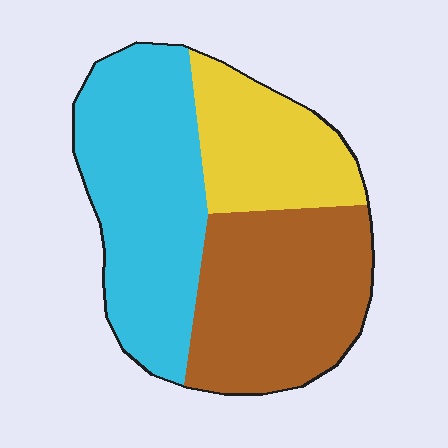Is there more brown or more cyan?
Cyan.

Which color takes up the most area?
Cyan, at roughly 40%.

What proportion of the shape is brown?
Brown covers 36% of the shape.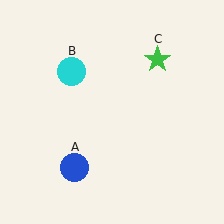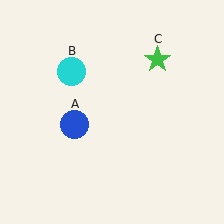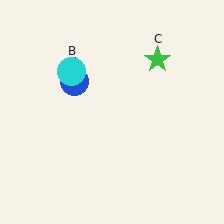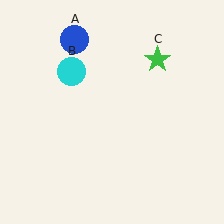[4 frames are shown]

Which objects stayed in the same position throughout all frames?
Cyan circle (object B) and green star (object C) remained stationary.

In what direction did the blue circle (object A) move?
The blue circle (object A) moved up.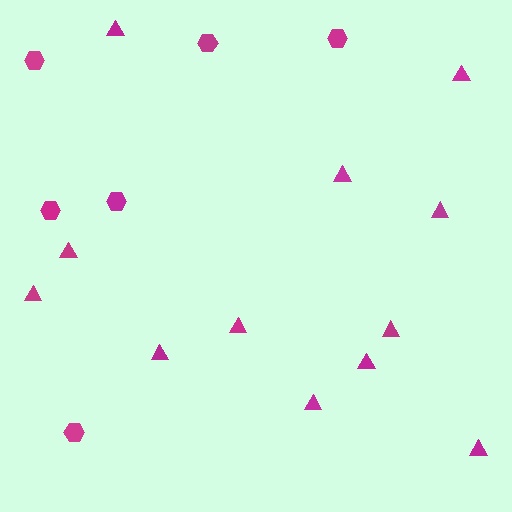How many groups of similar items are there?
There are 2 groups: one group of triangles (12) and one group of hexagons (6).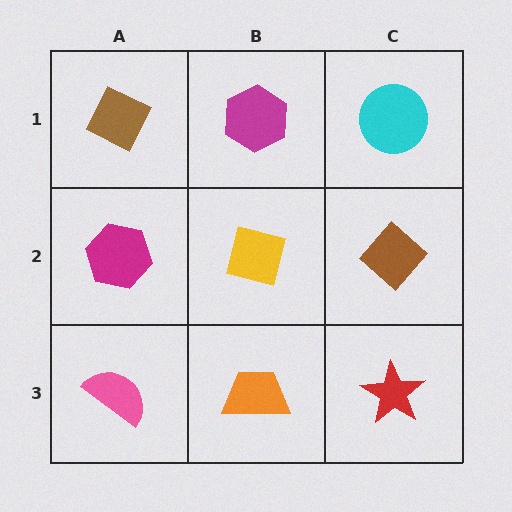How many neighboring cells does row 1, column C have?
2.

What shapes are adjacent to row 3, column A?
A magenta hexagon (row 2, column A), an orange trapezoid (row 3, column B).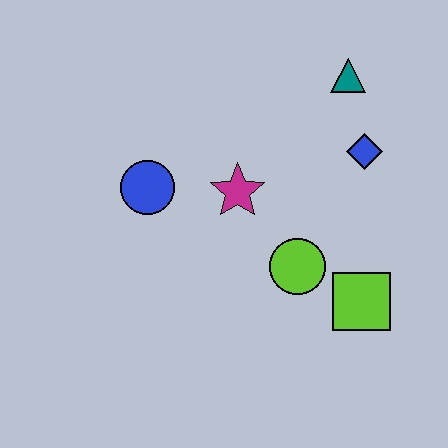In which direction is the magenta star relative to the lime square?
The magenta star is to the left of the lime square.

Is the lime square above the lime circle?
No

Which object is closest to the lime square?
The lime circle is closest to the lime square.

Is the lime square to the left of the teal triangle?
No